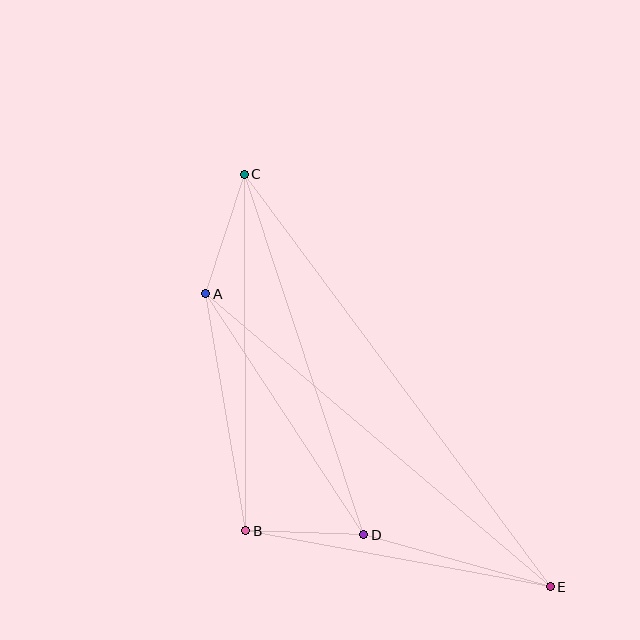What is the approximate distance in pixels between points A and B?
The distance between A and B is approximately 240 pixels.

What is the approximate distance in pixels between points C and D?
The distance between C and D is approximately 380 pixels.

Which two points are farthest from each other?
Points C and E are farthest from each other.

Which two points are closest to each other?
Points B and D are closest to each other.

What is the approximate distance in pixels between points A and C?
The distance between A and C is approximately 126 pixels.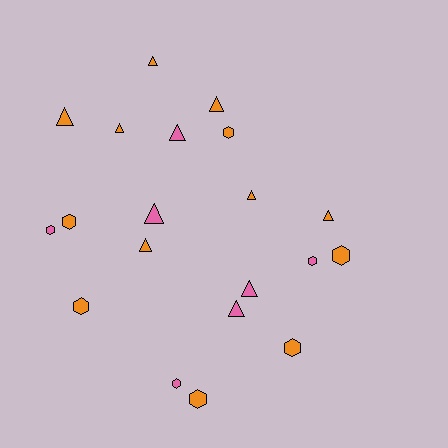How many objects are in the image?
There are 20 objects.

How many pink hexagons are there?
There are 3 pink hexagons.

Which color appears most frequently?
Orange, with 13 objects.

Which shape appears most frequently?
Triangle, with 11 objects.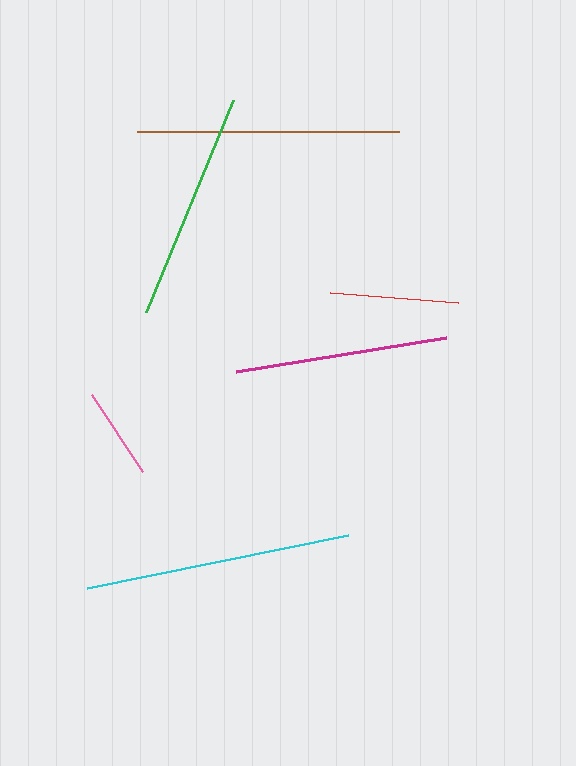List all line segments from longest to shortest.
From longest to shortest: cyan, brown, green, magenta, red, pink.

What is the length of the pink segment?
The pink segment is approximately 93 pixels long.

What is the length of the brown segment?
The brown segment is approximately 263 pixels long.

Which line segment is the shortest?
The pink line is the shortest at approximately 93 pixels.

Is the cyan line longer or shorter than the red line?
The cyan line is longer than the red line.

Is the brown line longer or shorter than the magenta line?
The brown line is longer than the magenta line.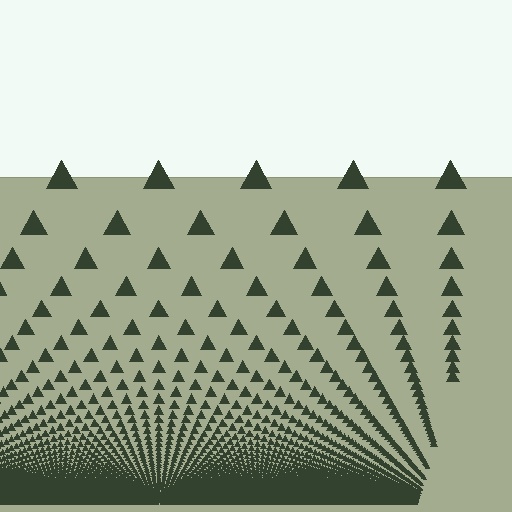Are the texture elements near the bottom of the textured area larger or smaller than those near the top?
Smaller. The gradient is inverted — elements near the bottom are smaller and denser.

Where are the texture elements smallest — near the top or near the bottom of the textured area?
Near the bottom.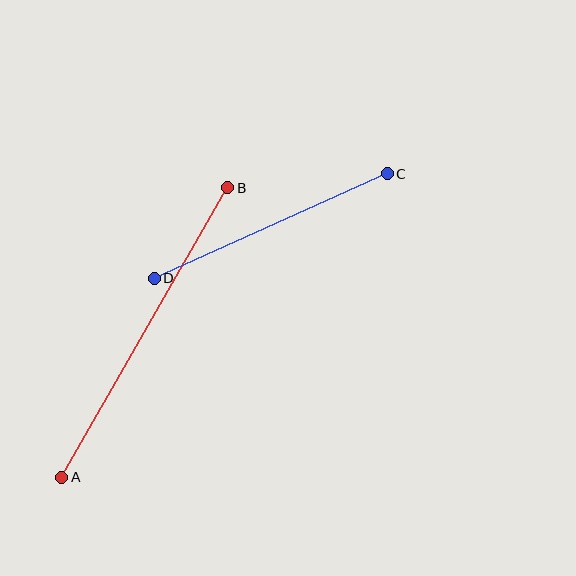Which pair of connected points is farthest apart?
Points A and B are farthest apart.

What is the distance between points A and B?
The distance is approximately 334 pixels.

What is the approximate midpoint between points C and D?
The midpoint is at approximately (271, 226) pixels.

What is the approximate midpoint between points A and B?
The midpoint is at approximately (145, 332) pixels.